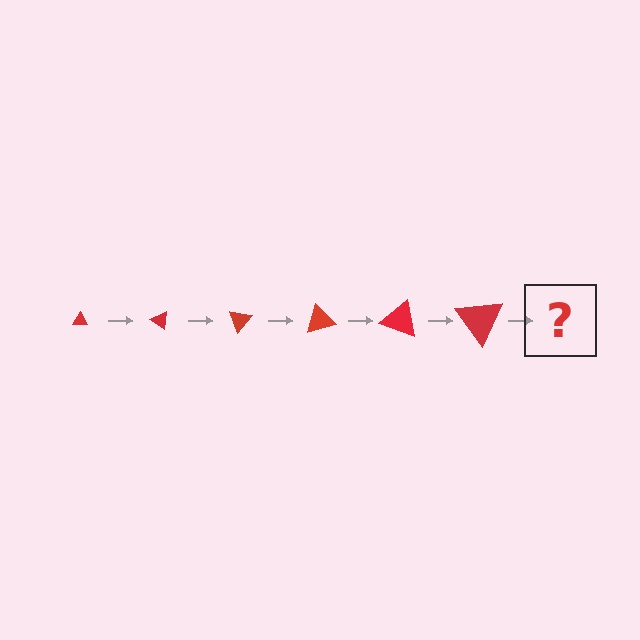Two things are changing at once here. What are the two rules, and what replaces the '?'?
The two rules are that the triangle grows larger each step and it rotates 35 degrees each step. The '?' should be a triangle, larger than the previous one and rotated 210 degrees from the start.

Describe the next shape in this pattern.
It should be a triangle, larger than the previous one and rotated 210 degrees from the start.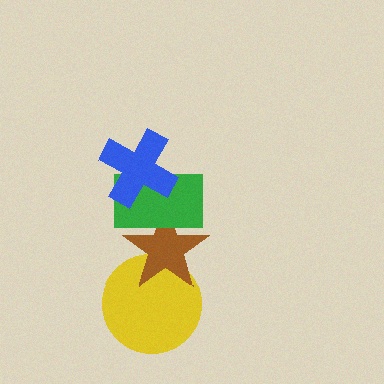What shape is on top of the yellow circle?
The brown star is on top of the yellow circle.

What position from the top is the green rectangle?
The green rectangle is 2nd from the top.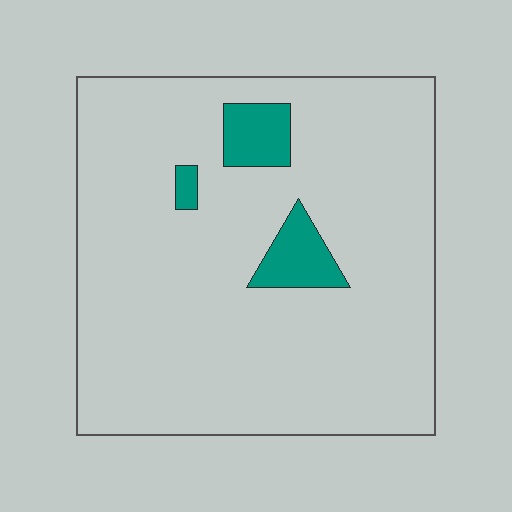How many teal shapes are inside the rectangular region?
3.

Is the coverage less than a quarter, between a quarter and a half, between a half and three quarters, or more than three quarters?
Less than a quarter.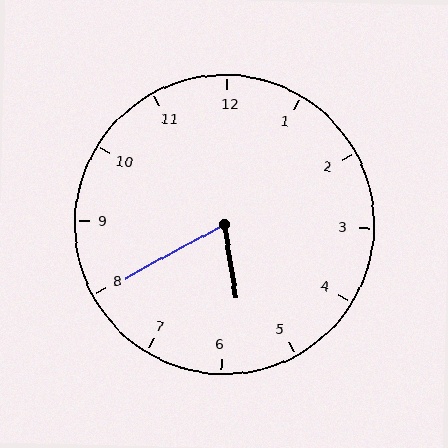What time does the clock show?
5:40.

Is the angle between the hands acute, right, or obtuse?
It is acute.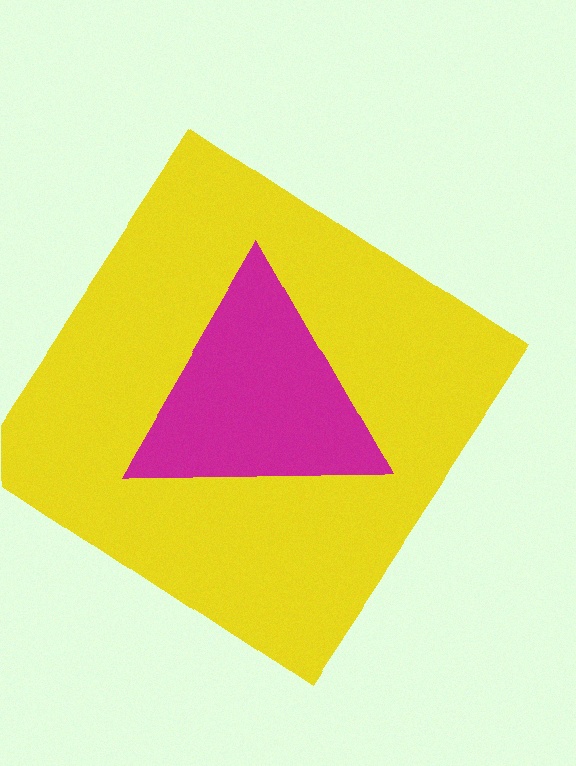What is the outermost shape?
The yellow diamond.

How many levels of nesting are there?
2.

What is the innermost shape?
The magenta triangle.